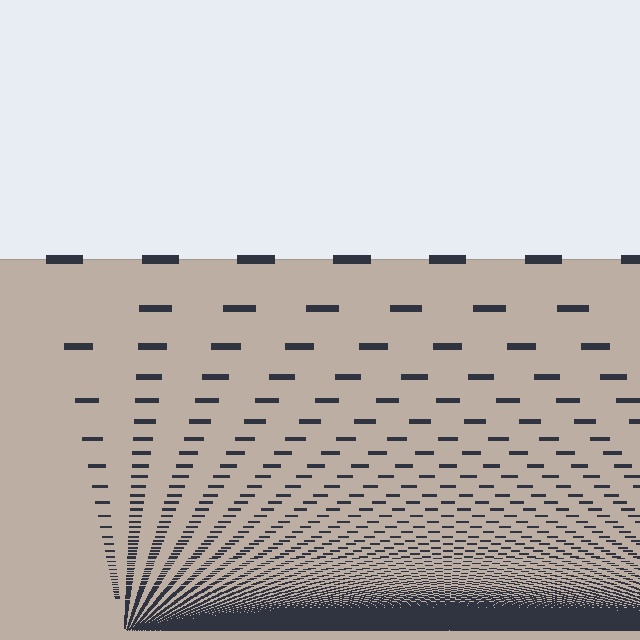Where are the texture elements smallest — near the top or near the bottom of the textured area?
Near the bottom.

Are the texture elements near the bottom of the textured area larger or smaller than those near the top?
Smaller. The gradient is inverted — elements near the bottom are smaller and denser.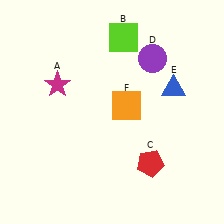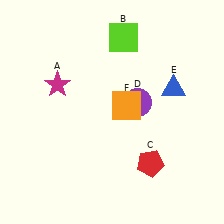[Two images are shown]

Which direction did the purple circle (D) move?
The purple circle (D) moved down.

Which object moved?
The purple circle (D) moved down.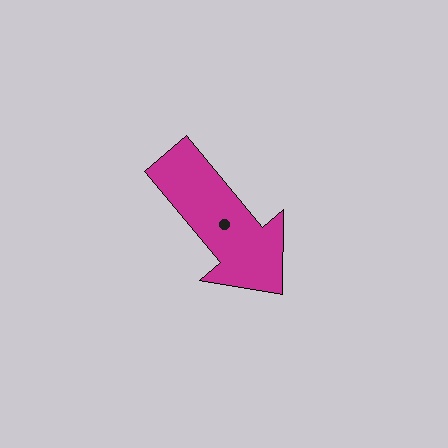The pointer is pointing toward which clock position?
Roughly 5 o'clock.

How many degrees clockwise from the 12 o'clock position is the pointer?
Approximately 140 degrees.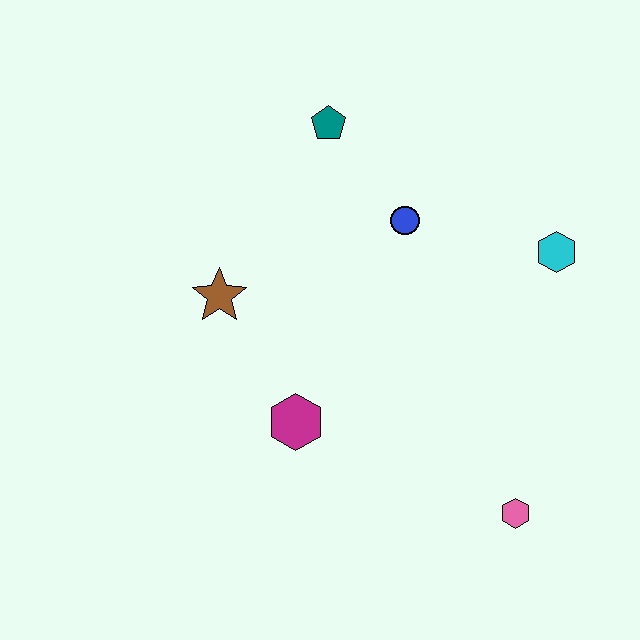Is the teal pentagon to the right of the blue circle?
No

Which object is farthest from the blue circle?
The pink hexagon is farthest from the blue circle.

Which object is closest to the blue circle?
The teal pentagon is closest to the blue circle.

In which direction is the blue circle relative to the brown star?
The blue circle is to the right of the brown star.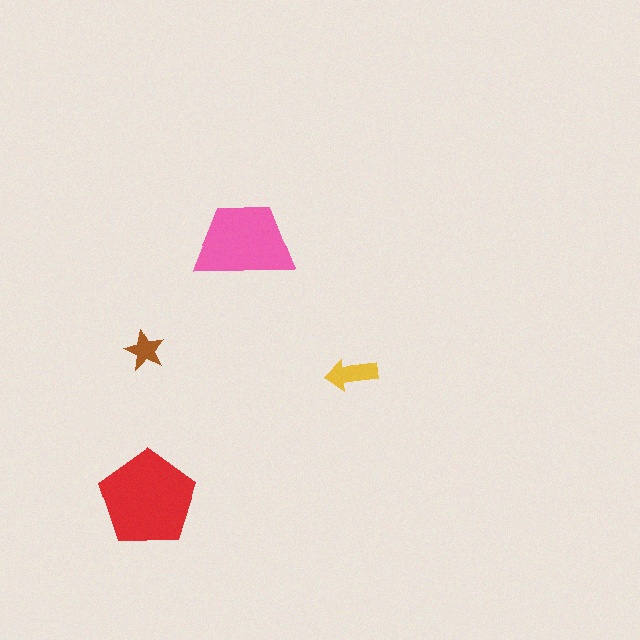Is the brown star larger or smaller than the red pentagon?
Smaller.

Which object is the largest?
The red pentagon.